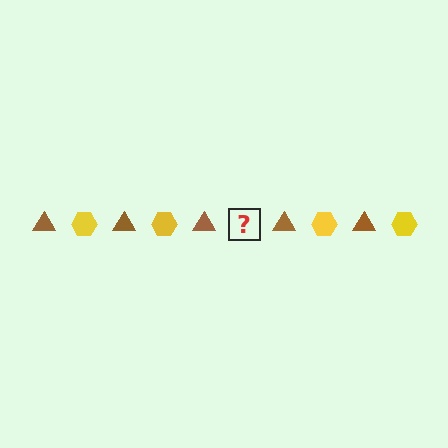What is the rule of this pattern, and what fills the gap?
The rule is that the pattern alternates between brown triangle and yellow hexagon. The gap should be filled with a yellow hexagon.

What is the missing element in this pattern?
The missing element is a yellow hexagon.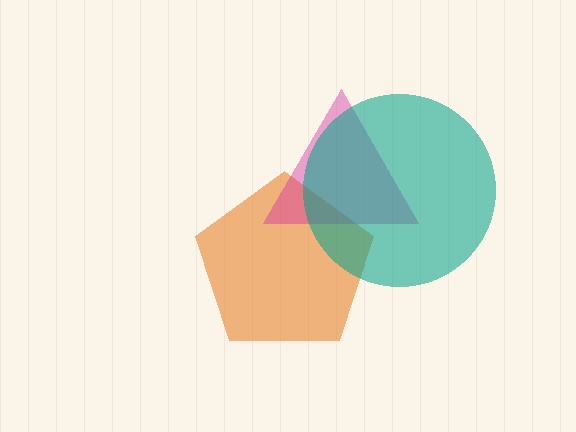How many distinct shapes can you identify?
There are 3 distinct shapes: an orange pentagon, a magenta triangle, a teal circle.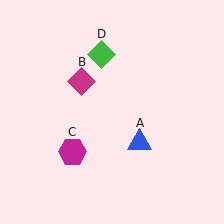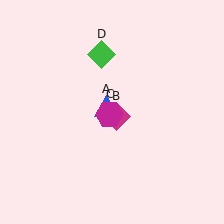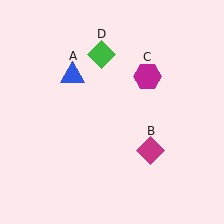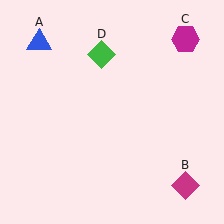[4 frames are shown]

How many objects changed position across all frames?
3 objects changed position: blue triangle (object A), magenta diamond (object B), magenta hexagon (object C).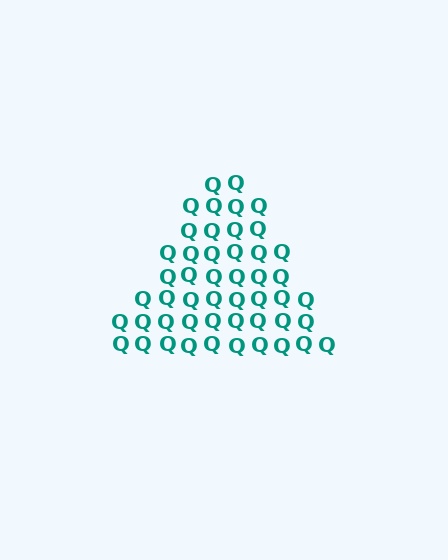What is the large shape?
The large shape is a triangle.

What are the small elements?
The small elements are letter Q's.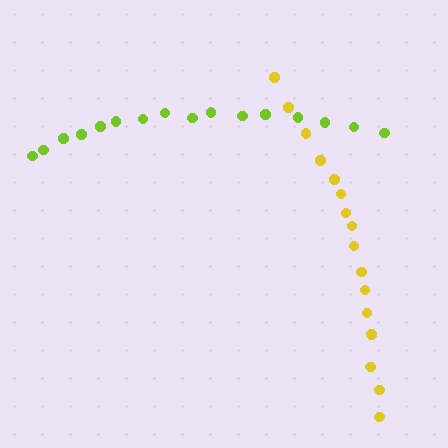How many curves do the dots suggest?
There are 2 distinct paths.